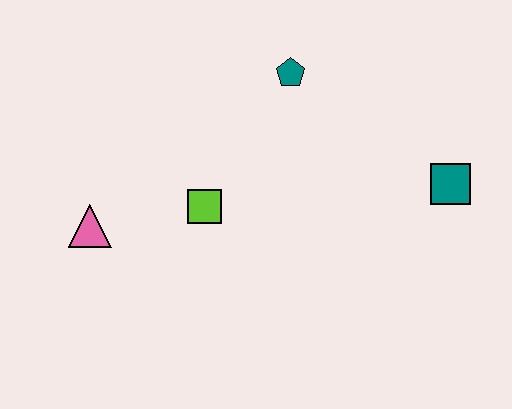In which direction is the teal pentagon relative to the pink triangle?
The teal pentagon is to the right of the pink triangle.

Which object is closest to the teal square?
The teal pentagon is closest to the teal square.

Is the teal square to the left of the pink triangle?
No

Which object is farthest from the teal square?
The pink triangle is farthest from the teal square.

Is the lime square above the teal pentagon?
No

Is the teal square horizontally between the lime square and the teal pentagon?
No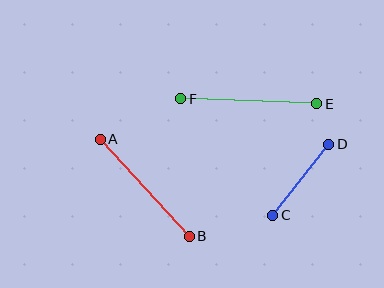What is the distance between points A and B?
The distance is approximately 132 pixels.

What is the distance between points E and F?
The distance is approximately 136 pixels.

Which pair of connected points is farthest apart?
Points E and F are farthest apart.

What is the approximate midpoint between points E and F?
The midpoint is at approximately (249, 101) pixels.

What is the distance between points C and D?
The distance is approximately 90 pixels.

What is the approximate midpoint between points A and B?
The midpoint is at approximately (145, 188) pixels.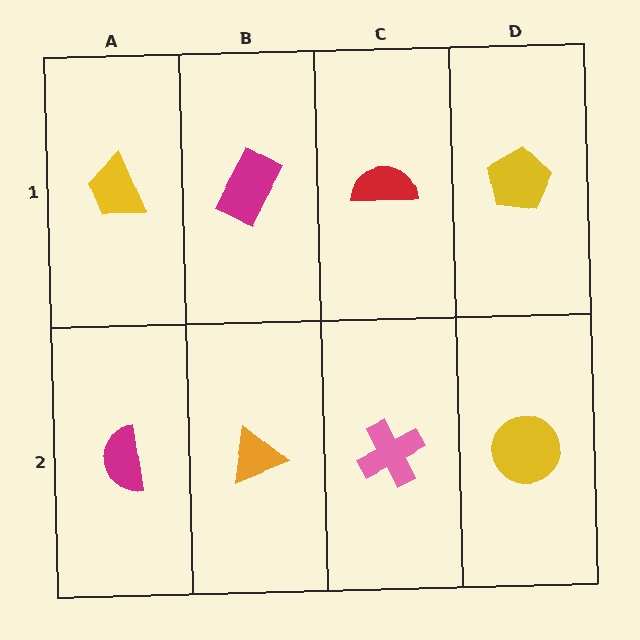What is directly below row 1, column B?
An orange triangle.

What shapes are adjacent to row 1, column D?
A yellow circle (row 2, column D), a red semicircle (row 1, column C).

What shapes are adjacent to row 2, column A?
A yellow trapezoid (row 1, column A), an orange triangle (row 2, column B).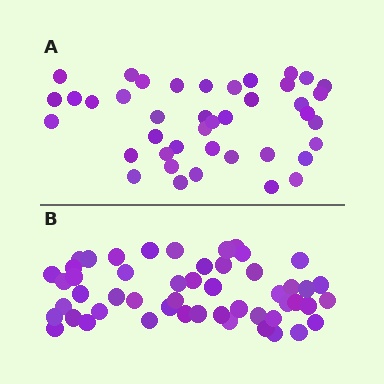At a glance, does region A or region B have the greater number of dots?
Region B (the bottom region) has more dots.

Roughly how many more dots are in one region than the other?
Region B has roughly 10 or so more dots than region A.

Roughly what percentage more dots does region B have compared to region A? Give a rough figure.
About 25% more.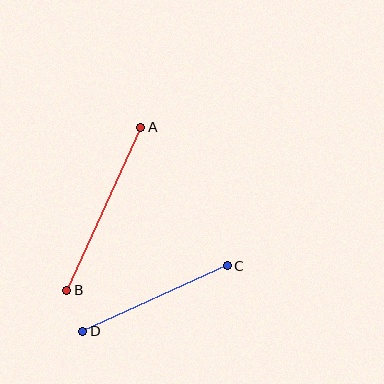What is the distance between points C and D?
The distance is approximately 159 pixels.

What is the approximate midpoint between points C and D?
The midpoint is at approximately (155, 299) pixels.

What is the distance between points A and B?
The distance is approximately 179 pixels.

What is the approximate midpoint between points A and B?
The midpoint is at approximately (104, 209) pixels.